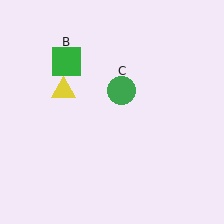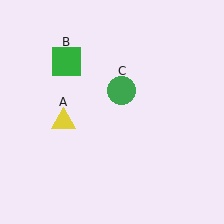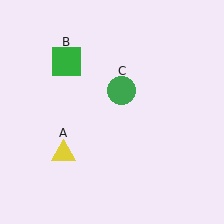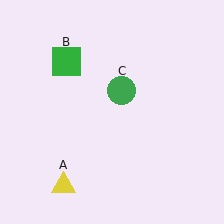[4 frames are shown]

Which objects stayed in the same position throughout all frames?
Green square (object B) and green circle (object C) remained stationary.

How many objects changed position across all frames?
1 object changed position: yellow triangle (object A).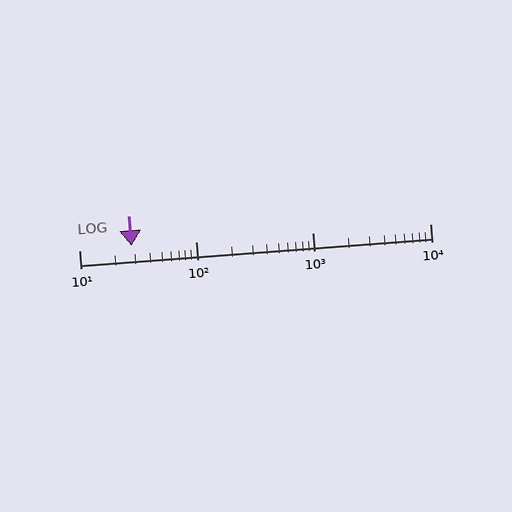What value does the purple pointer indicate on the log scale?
The pointer indicates approximately 28.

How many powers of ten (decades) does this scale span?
The scale spans 3 decades, from 10 to 10000.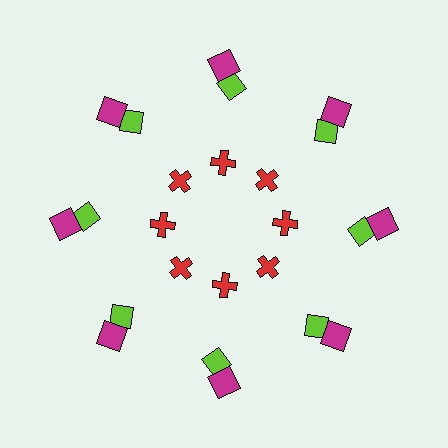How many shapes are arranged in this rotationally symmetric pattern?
There are 24 shapes, arranged in 8 groups of 3.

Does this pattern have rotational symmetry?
Yes, this pattern has 8-fold rotational symmetry. It looks the same after rotating 45 degrees around the center.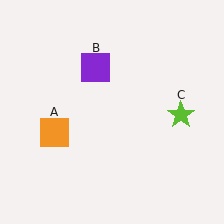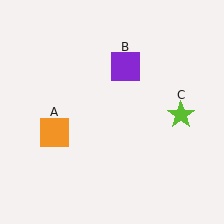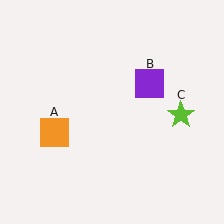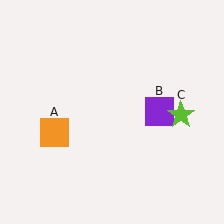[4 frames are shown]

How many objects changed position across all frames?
1 object changed position: purple square (object B).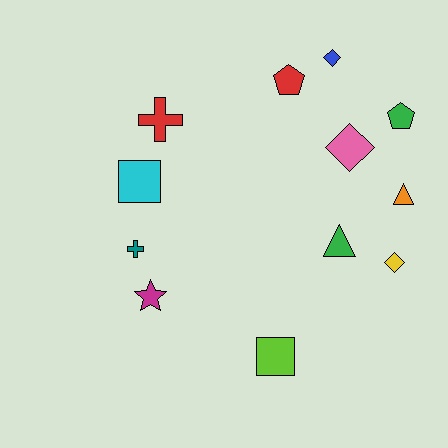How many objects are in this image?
There are 12 objects.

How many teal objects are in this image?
There is 1 teal object.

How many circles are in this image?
There are no circles.